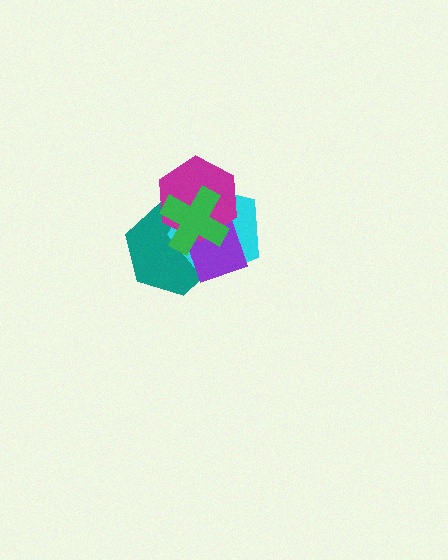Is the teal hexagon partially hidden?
Yes, it is partially covered by another shape.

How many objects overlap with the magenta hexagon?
4 objects overlap with the magenta hexagon.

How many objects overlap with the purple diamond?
4 objects overlap with the purple diamond.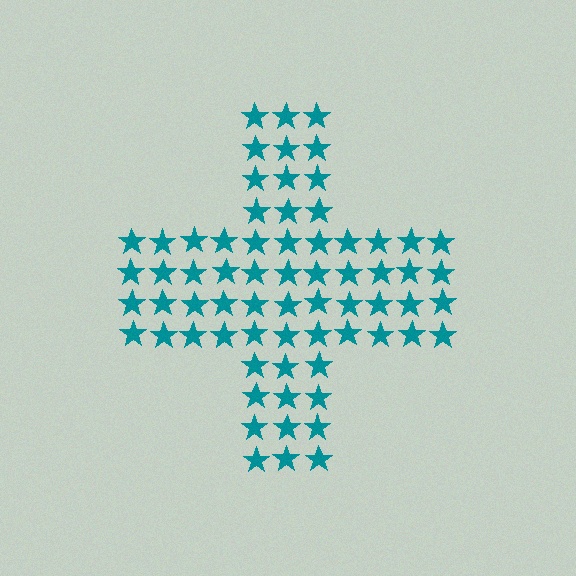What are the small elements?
The small elements are stars.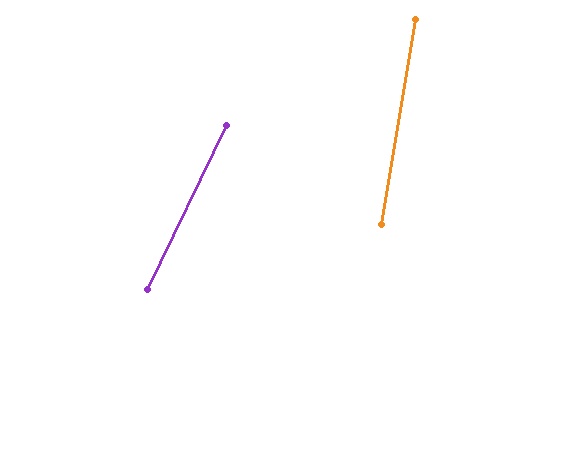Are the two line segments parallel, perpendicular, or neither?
Neither parallel nor perpendicular — they differ by about 17°.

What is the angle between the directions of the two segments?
Approximately 17 degrees.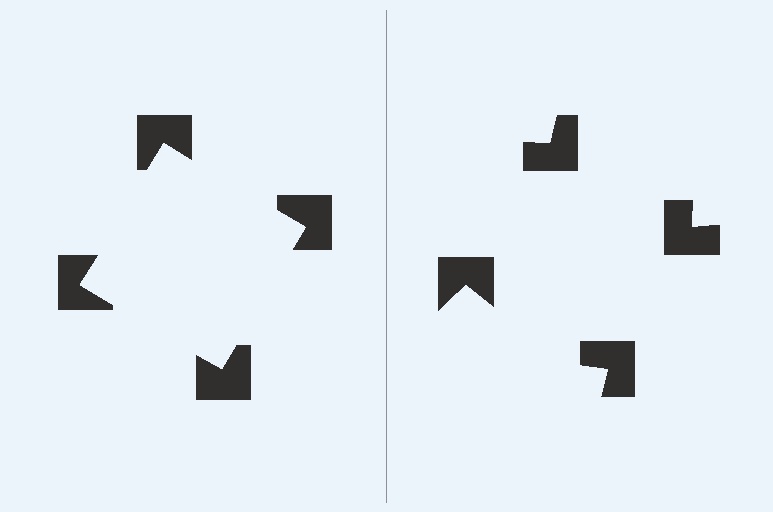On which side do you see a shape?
An illusory square appears on the left side. On the right side the wedge cuts are rotated, so no coherent shape forms.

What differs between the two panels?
The notched squares are positioned identically on both sides; only the wedge orientations differ. On the left they align to a square; on the right they are misaligned.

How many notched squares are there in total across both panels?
8 — 4 on each side.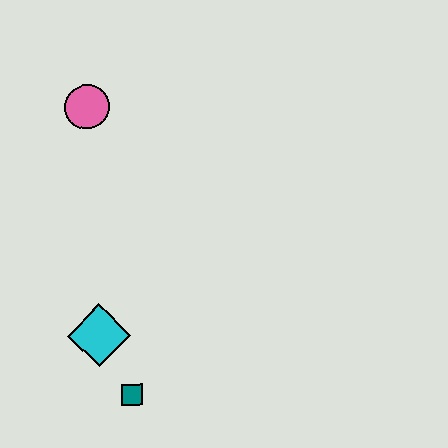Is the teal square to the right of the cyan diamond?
Yes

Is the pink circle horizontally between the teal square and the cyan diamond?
No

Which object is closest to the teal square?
The cyan diamond is closest to the teal square.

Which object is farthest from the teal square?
The pink circle is farthest from the teal square.